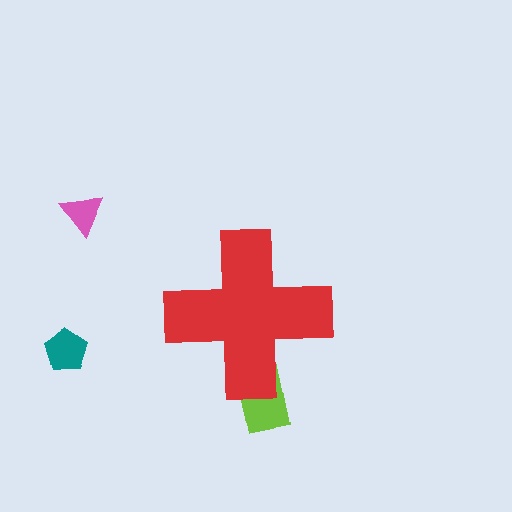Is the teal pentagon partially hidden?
No, the teal pentagon is fully visible.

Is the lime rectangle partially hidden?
Yes, the lime rectangle is partially hidden behind the red cross.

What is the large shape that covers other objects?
A red cross.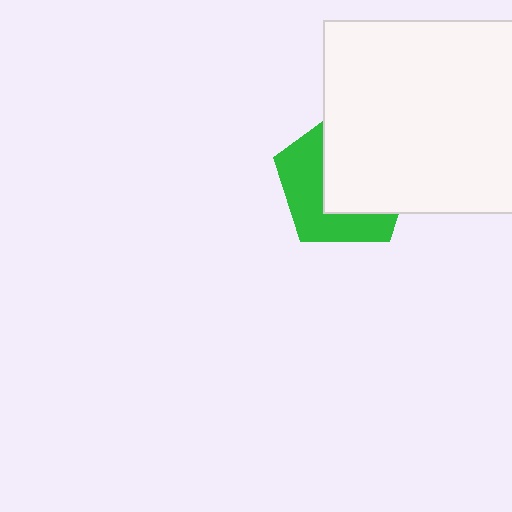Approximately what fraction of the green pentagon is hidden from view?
Roughly 56% of the green pentagon is hidden behind the white square.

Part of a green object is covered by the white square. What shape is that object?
It is a pentagon.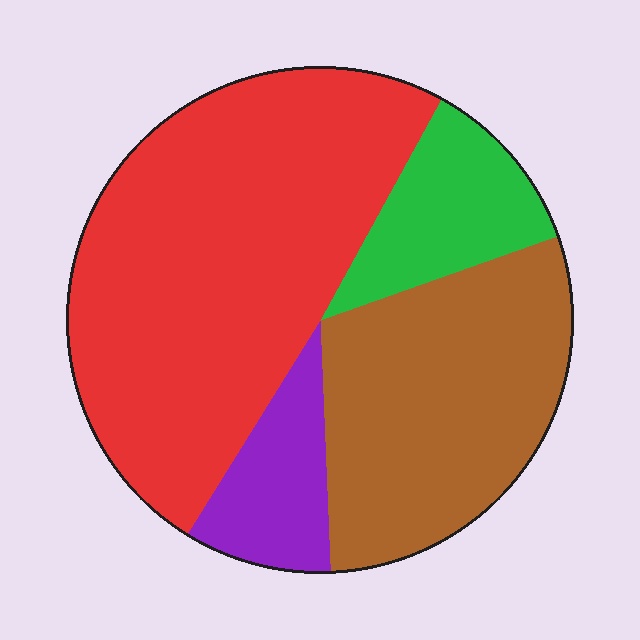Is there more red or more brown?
Red.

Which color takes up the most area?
Red, at roughly 50%.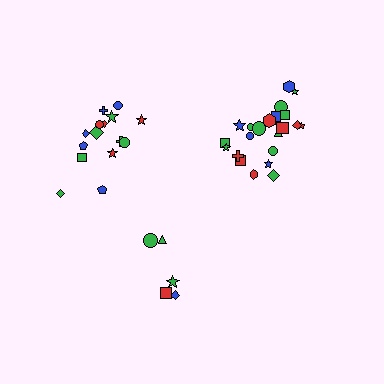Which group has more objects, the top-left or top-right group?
The top-right group.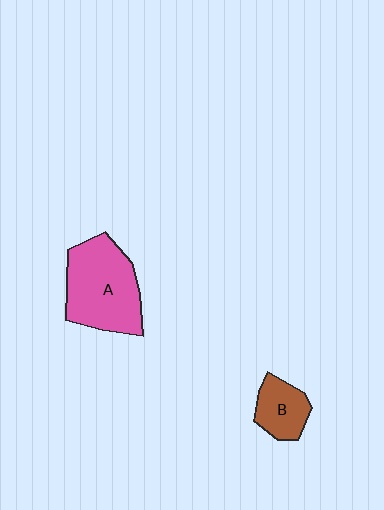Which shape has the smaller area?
Shape B (brown).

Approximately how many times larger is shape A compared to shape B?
Approximately 2.2 times.